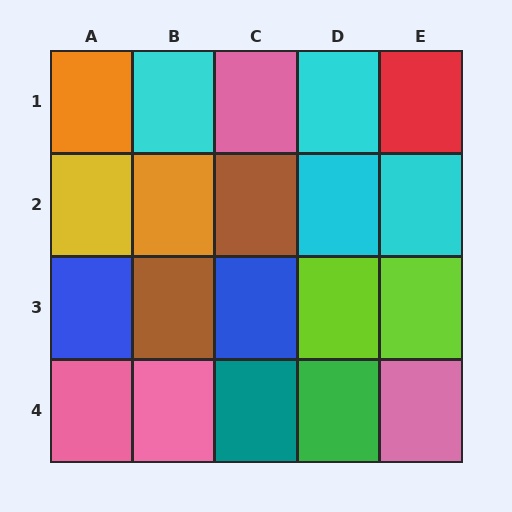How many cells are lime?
2 cells are lime.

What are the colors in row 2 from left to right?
Yellow, orange, brown, cyan, cyan.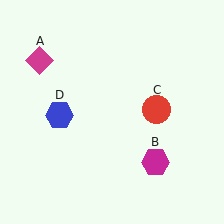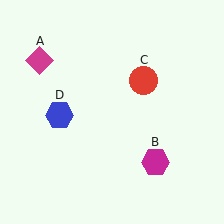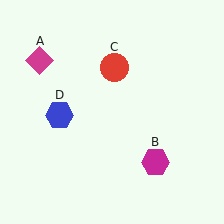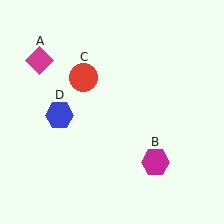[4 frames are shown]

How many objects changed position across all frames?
1 object changed position: red circle (object C).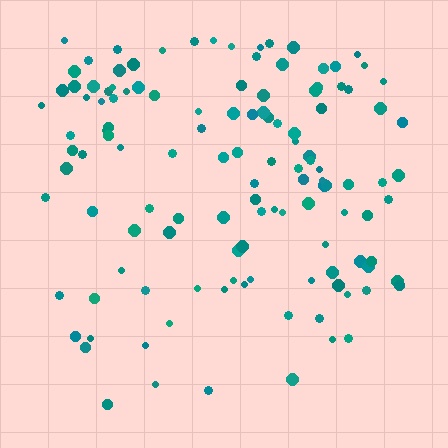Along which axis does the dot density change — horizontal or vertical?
Vertical.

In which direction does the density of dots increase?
From bottom to top, with the top side densest.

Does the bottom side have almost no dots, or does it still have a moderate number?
Still a moderate number, just noticeably fewer than the top.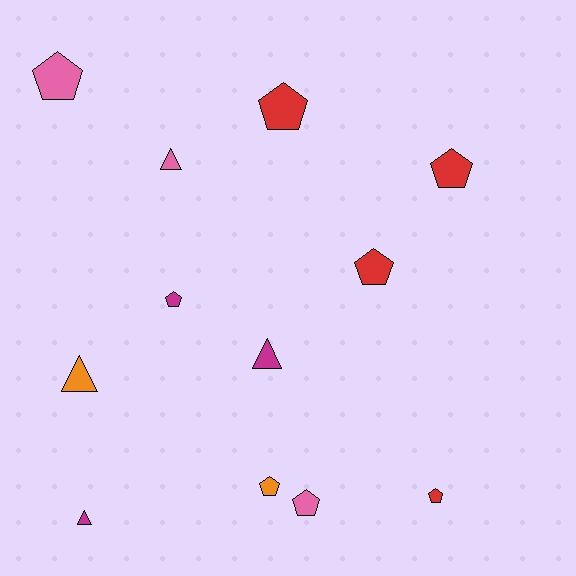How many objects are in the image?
There are 12 objects.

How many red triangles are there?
There are no red triangles.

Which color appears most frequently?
Red, with 4 objects.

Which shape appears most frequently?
Pentagon, with 8 objects.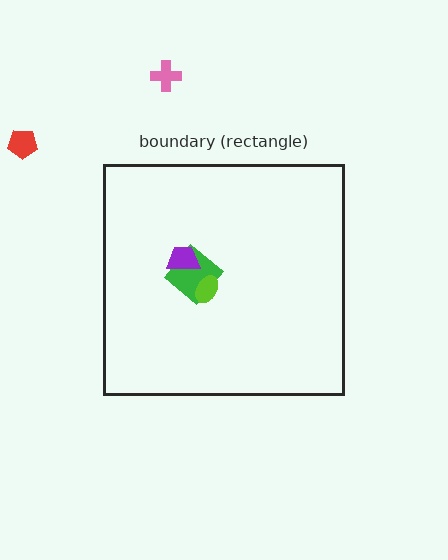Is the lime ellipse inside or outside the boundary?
Inside.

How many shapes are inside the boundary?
3 inside, 2 outside.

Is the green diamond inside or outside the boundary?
Inside.